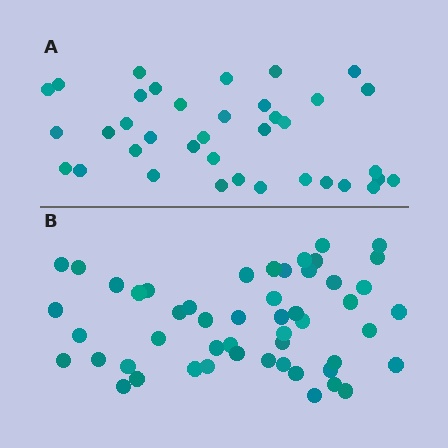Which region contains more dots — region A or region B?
Region B (the bottom region) has more dots.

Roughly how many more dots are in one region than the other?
Region B has approximately 15 more dots than region A.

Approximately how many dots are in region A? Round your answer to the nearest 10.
About 40 dots. (The exact count is 37, which rounds to 40.)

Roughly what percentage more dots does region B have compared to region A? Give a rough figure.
About 40% more.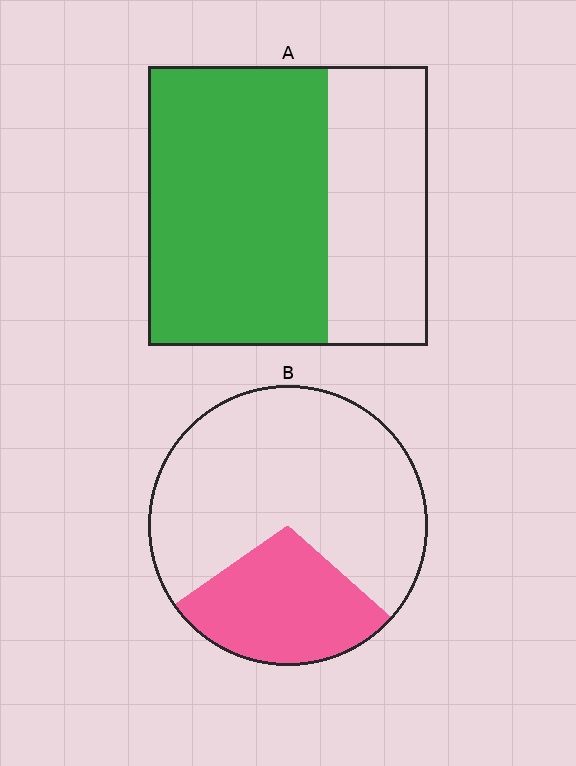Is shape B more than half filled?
No.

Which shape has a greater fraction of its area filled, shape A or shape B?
Shape A.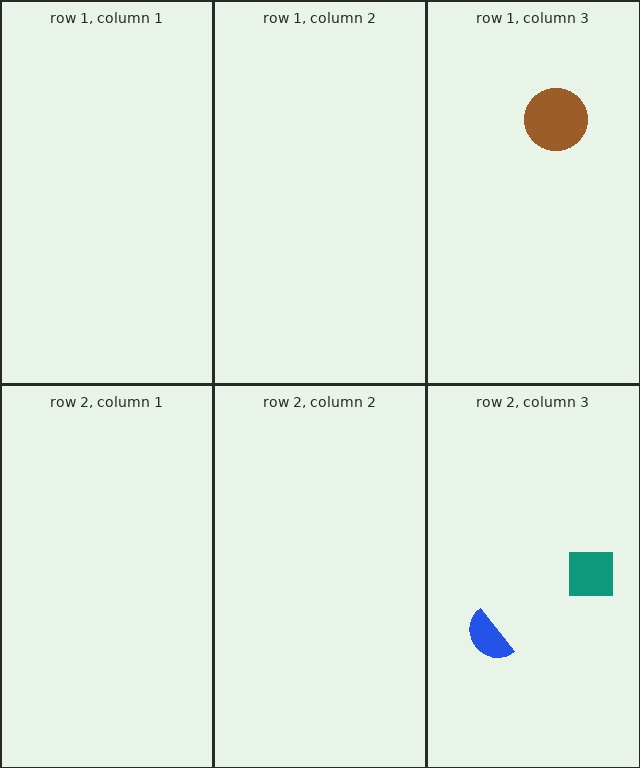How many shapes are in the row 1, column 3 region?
1.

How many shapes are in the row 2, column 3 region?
2.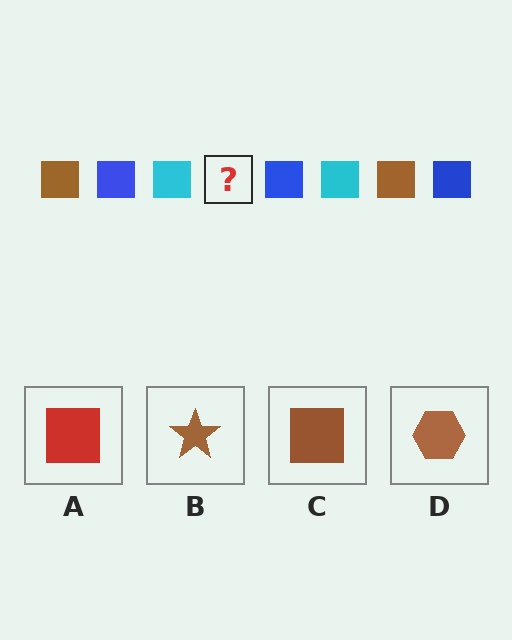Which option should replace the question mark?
Option C.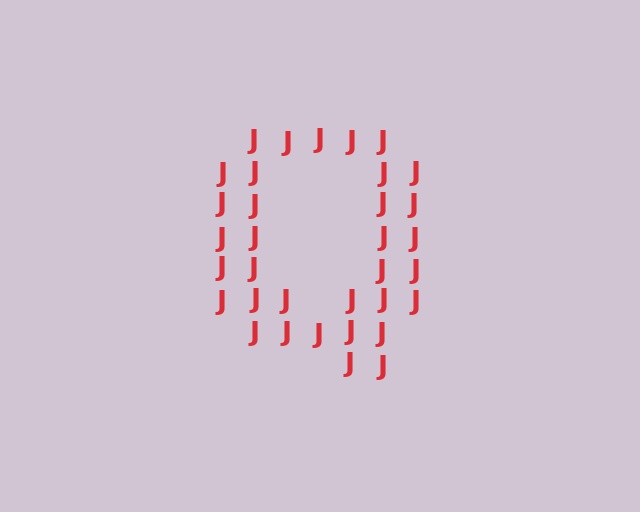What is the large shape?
The large shape is the letter Q.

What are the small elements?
The small elements are letter J's.